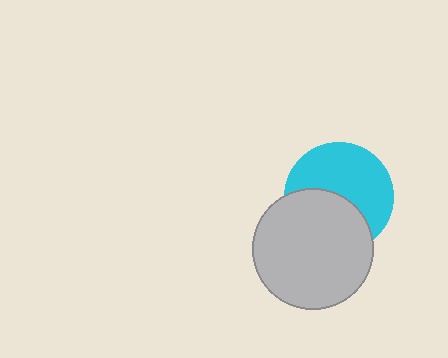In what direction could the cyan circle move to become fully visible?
The cyan circle could move up. That would shift it out from behind the light gray circle entirely.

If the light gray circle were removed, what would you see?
You would see the complete cyan circle.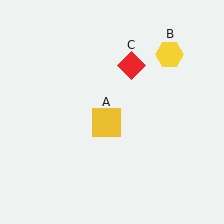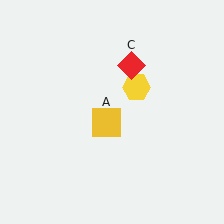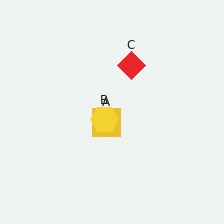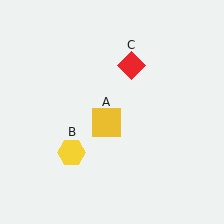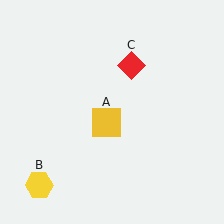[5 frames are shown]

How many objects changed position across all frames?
1 object changed position: yellow hexagon (object B).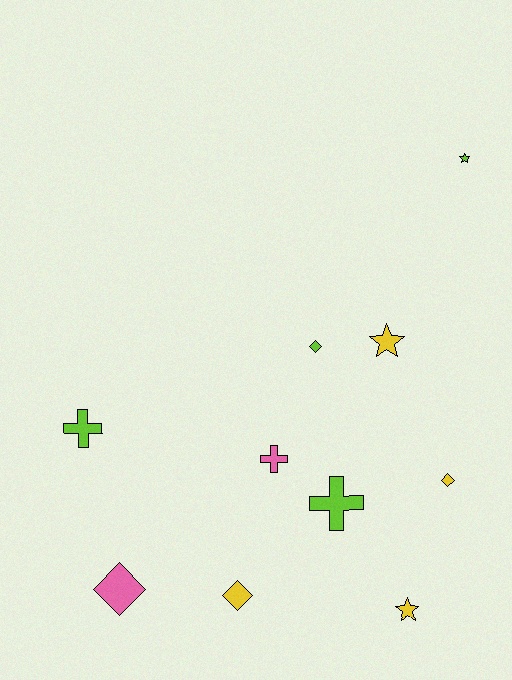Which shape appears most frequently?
Diamond, with 4 objects.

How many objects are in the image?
There are 10 objects.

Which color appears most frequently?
Lime, with 4 objects.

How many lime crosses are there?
There are 2 lime crosses.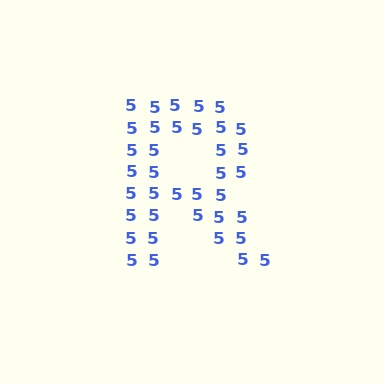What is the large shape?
The large shape is the letter R.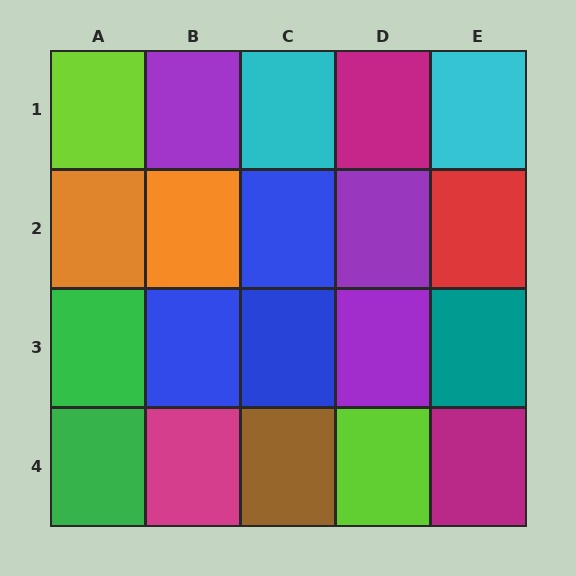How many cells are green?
2 cells are green.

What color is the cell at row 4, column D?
Lime.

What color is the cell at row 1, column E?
Cyan.